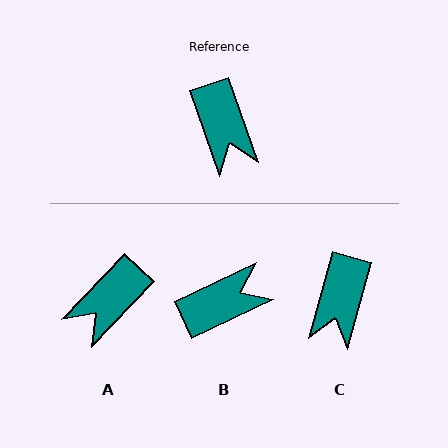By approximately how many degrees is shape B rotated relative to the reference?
Approximately 97 degrees counter-clockwise.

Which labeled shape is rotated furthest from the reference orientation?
B, about 97 degrees away.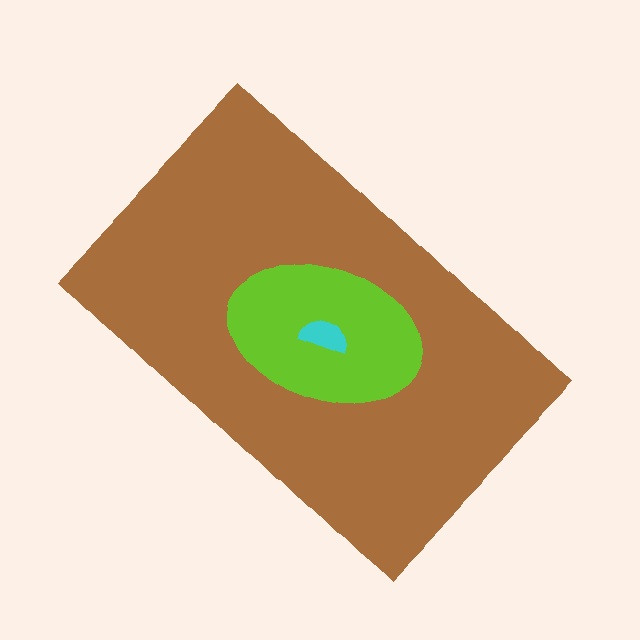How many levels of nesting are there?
3.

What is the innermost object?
The cyan semicircle.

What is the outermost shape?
The brown rectangle.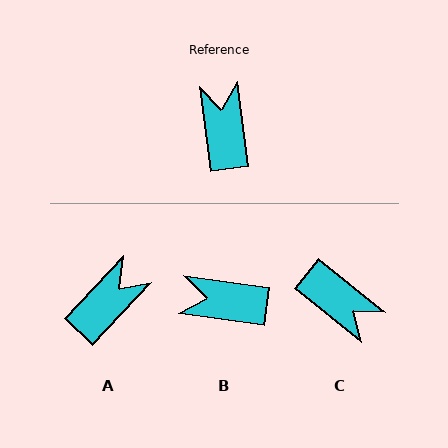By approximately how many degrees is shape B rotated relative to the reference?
Approximately 75 degrees counter-clockwise.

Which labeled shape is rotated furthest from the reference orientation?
C, about 137 degrees away.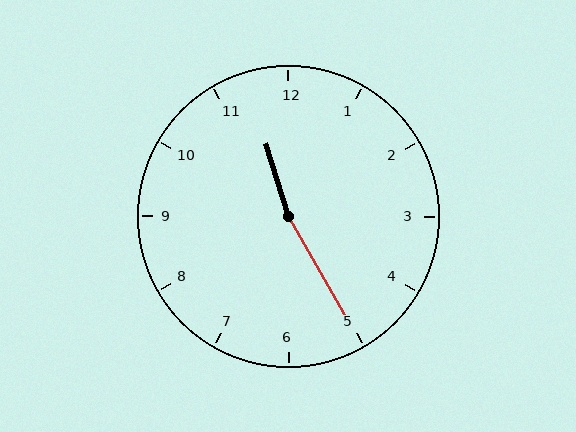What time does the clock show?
11:25.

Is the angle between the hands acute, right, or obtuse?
It is obtuse.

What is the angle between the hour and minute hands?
Approximately 168 degrees.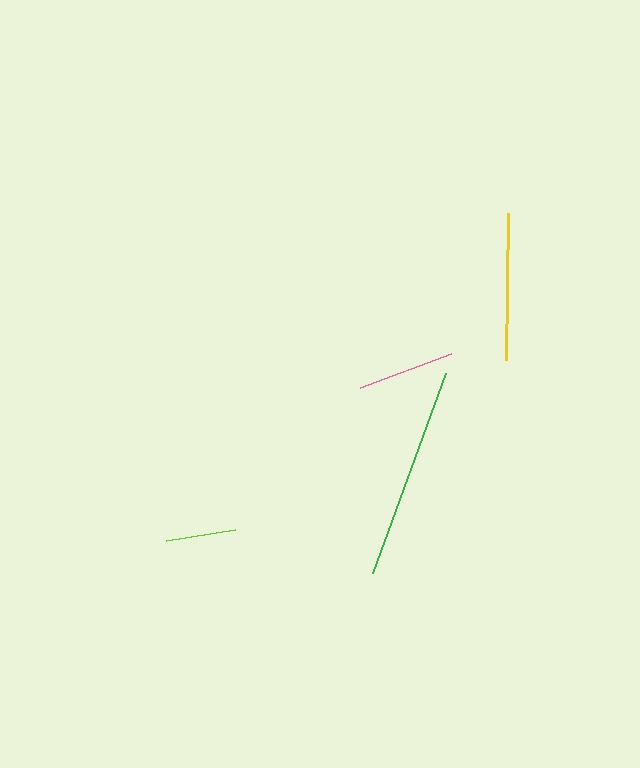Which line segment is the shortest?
The lime line is the shortest at approximately 70 pixels.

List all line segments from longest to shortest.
From longest to shortest: green, yellow, pink, lime.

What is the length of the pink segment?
The pink segment is approximately 97 pixels long.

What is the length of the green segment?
The green segment is approximately 213 pixels long.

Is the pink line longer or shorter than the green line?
The green line is longer than the pink line.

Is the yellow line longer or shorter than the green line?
The green line is longer than the yellow line.